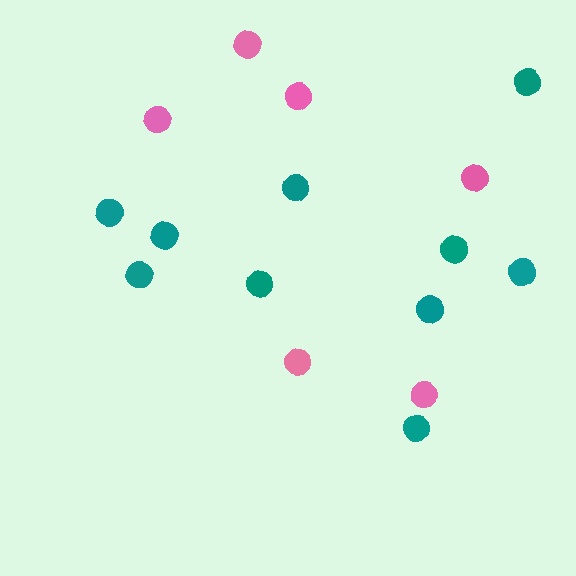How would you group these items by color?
There are 2 groups: one group of pink circles (6) and one group of teal circles (10).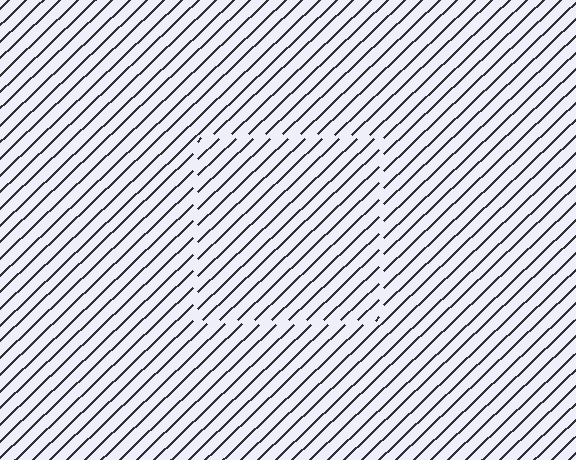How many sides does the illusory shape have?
4 sides — the line-ends trace a square.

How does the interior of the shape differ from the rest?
The interior of the shape contains the same grating, shifted by half a period — the contour is defined by the phase discontinuity where line-ends from the inner and outer gratings abut.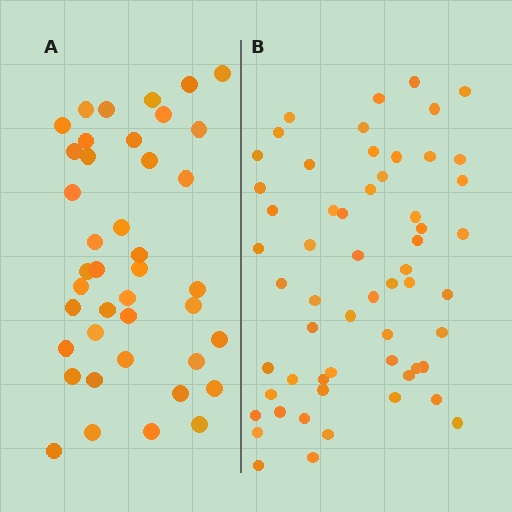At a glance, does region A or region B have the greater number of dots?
Region B (the right region) has more dots.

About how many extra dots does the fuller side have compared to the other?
Region B has approximately 15 more dots than region A.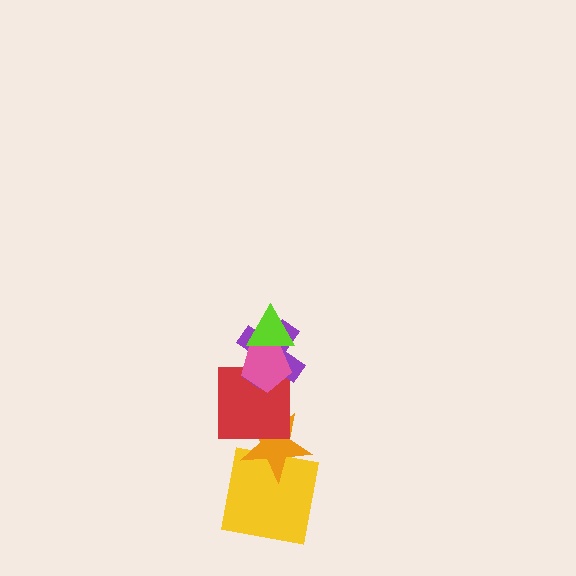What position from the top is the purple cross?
The purple cross is 3rd from the top.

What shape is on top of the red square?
The purple cross is on top of the red square.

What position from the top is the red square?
The red square is 4th from the top.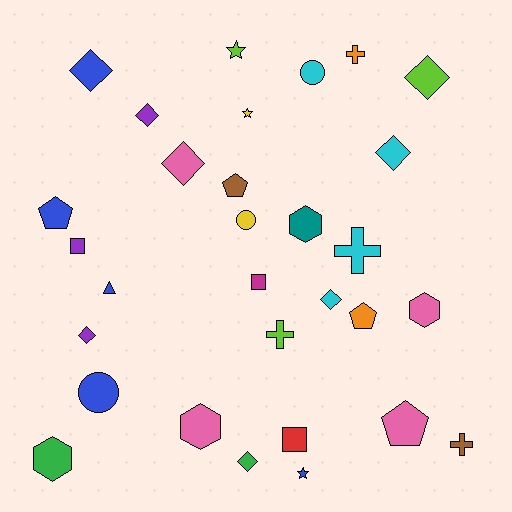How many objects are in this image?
There are 30 objects.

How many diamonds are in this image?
There are 8 diamonds.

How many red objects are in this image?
There is 1 red object.